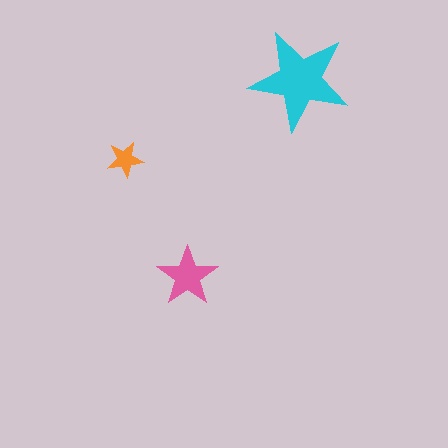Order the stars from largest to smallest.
the cyan one, the pink one, the orange one.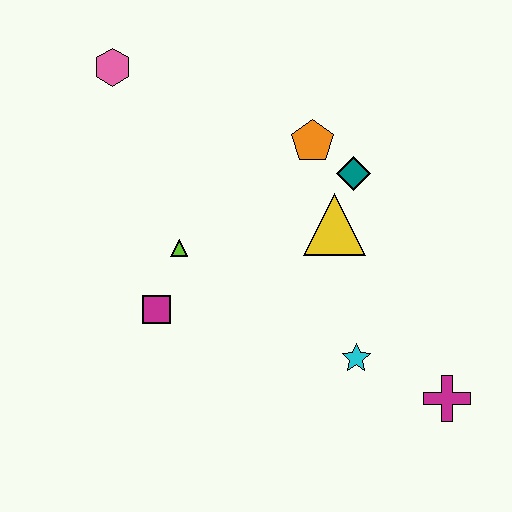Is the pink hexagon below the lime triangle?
No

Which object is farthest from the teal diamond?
The pink hexagon is farthest from the teal diamond.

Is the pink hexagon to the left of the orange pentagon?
Yes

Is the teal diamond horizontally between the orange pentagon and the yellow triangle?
No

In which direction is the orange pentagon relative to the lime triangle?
The orange pentagon is to the right of the lime triangle.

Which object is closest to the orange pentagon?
The teal diamond is closest to the orange pentagon.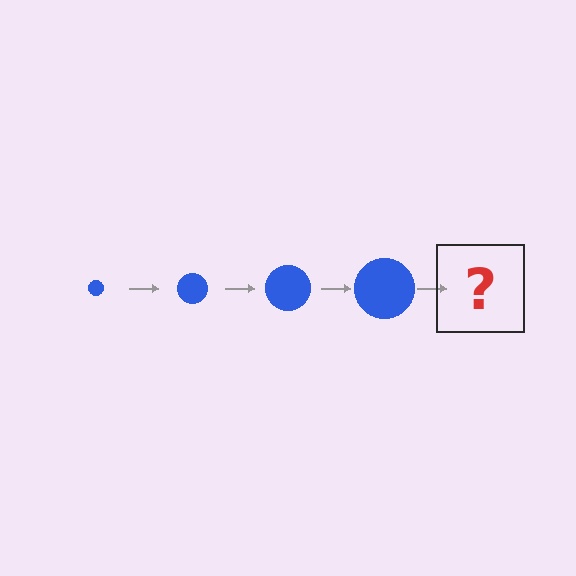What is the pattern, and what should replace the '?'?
The pattern is that the circle gets progressively larger each step. The '?' should be a blue circle, larger than the previous one.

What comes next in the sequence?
The next element should be a blue circle, larger than the previous one.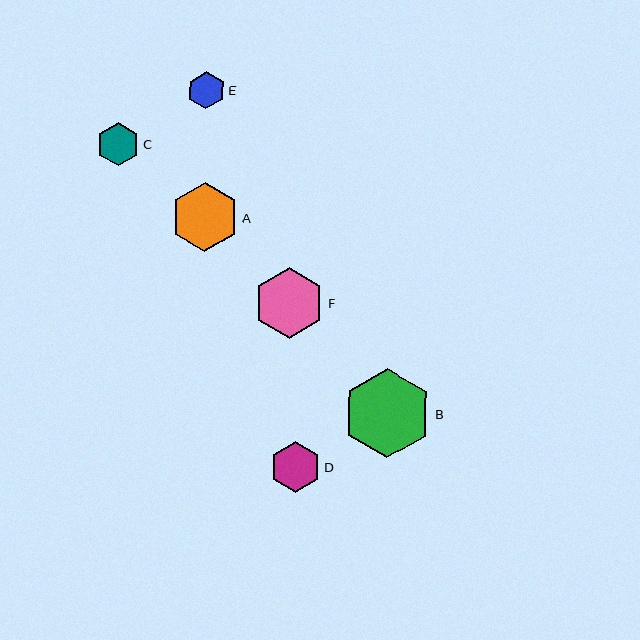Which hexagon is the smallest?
Hexagon E is the smallest with a size of approximately 37 pixels.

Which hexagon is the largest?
Hexagon B is the largest with a size of approximately 89 pixels.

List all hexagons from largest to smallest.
From largest to smallest: B, F, A, D, C, E.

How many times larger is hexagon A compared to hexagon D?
Hexagon A is approximately 1.4 times the size of hexagon D.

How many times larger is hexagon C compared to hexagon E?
Hexagon C is approximately 1.2 times the size of hexagon E.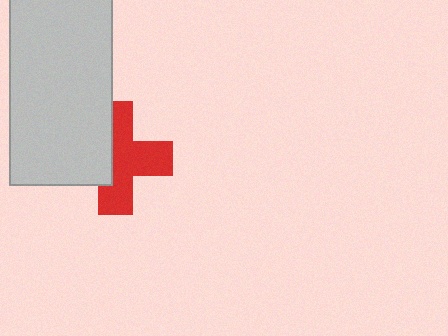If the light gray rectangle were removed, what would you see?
You would see the complete red cross.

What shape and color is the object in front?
The object in front is a light gray rectangle.